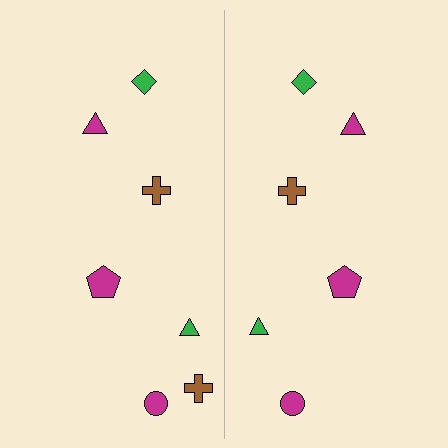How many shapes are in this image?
There are 13 shapes in this image.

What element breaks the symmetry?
A brown cross is missing from the right side.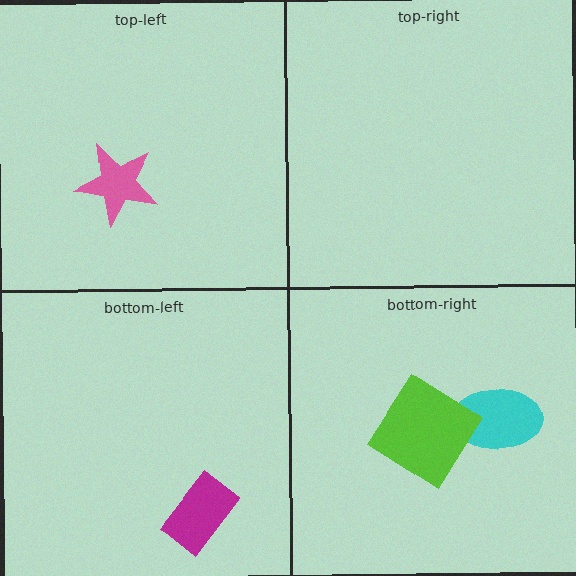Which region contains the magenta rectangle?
The bottom-left region.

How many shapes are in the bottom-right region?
2.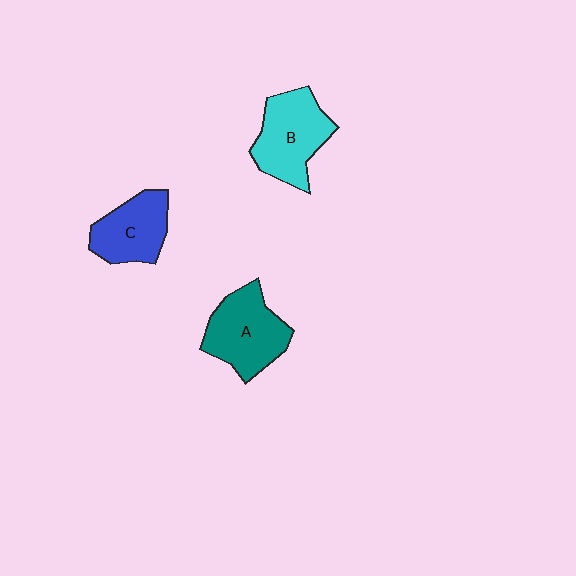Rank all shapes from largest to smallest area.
From largest to smallest: A (teal), B (cyan), C (blue).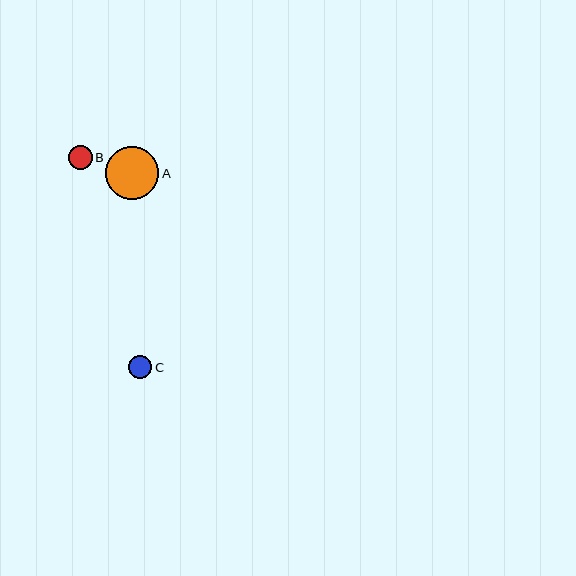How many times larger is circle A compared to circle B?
Circle A is approximately 2.2 times the size of circle B.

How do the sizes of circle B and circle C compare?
Circle B and circle C are approximately the same size.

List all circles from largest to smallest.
From largest to smallest: A, B, C.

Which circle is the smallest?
Circle C is the smallest with a size of approximately 23 pixels.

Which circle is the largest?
Circle A is the largest with a size of approximately 53 pixels.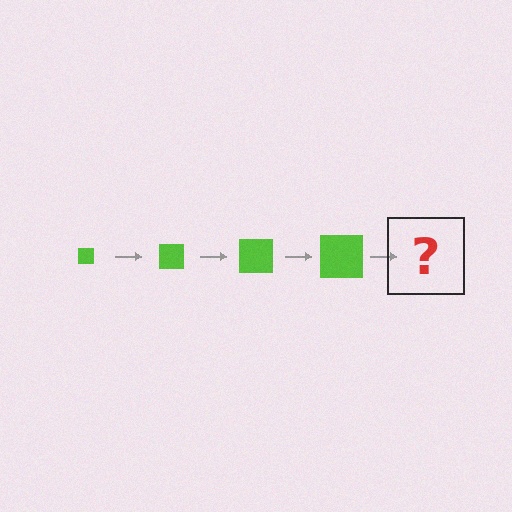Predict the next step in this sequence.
The next step is a lime square, larger than the previous one.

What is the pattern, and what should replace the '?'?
The pattern is that the square gets progressively larger each step. The '?' should be a lime square, larger than the previous one.